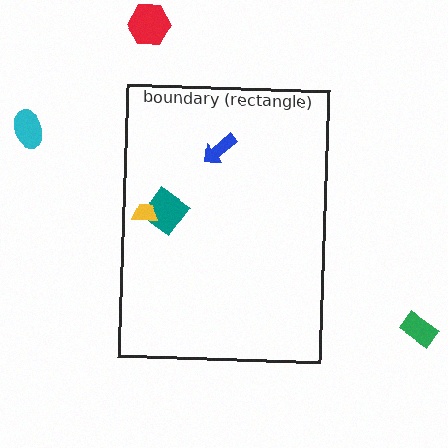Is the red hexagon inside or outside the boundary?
Outside.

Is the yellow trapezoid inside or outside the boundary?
Inside.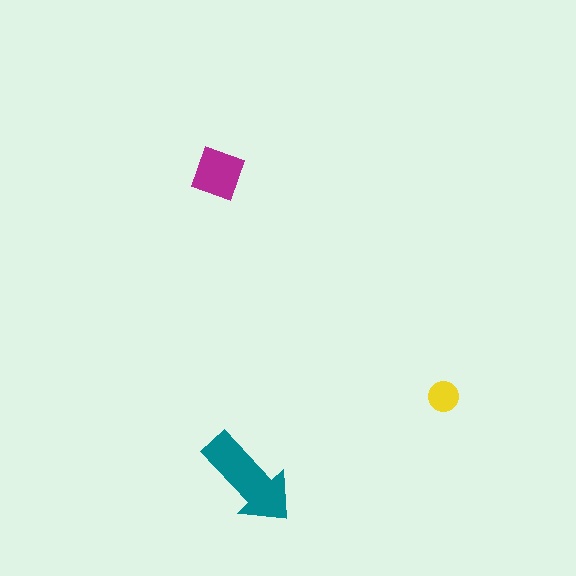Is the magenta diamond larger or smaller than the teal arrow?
Smaller.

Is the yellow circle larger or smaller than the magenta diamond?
Smaller.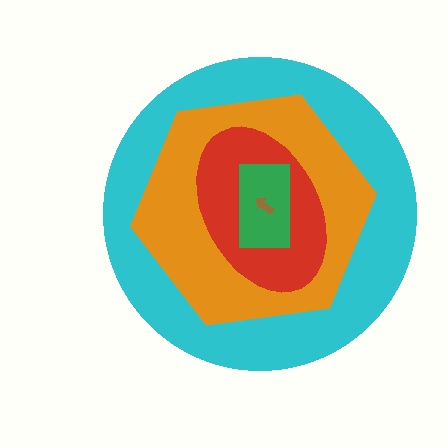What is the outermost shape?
The cyan circle.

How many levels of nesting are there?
5.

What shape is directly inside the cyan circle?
The orange hexagon.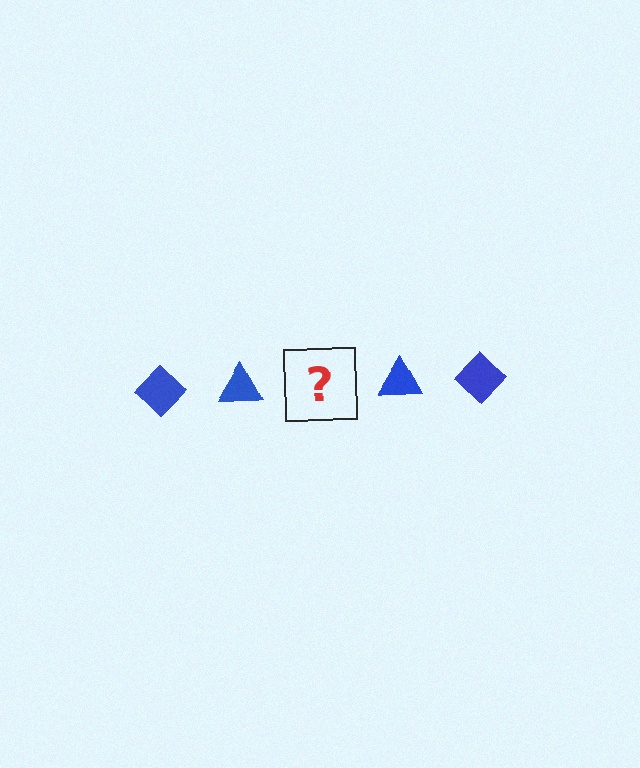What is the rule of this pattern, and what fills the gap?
The rule is that the pattern cycles through diamond, triangle shapes in blue. The gap should be filled with a blue diamond.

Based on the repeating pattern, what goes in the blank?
The blank should be a blue diamond.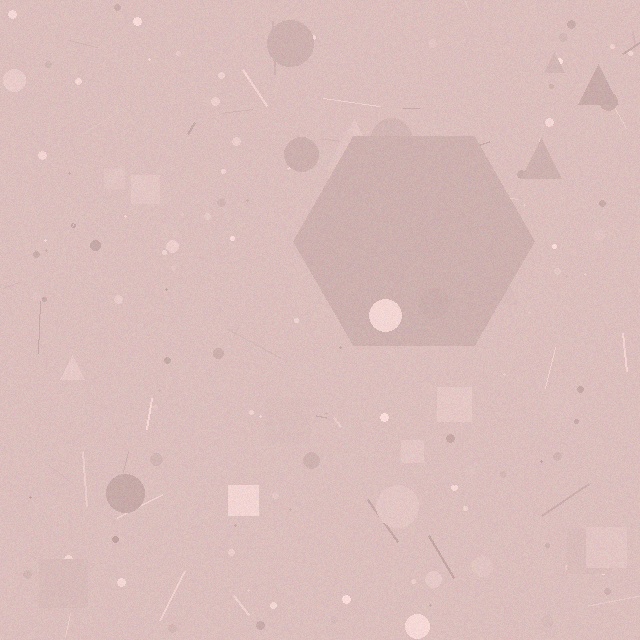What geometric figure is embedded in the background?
A hexagon is embedded in the background.